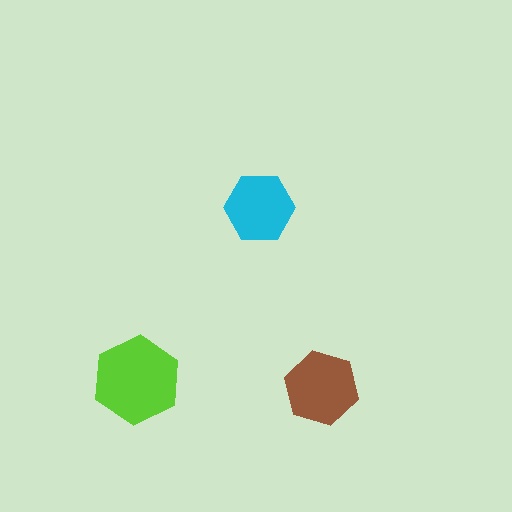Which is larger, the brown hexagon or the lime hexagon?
The lime one.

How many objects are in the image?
There are 3 objects in the image.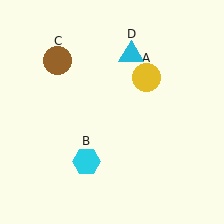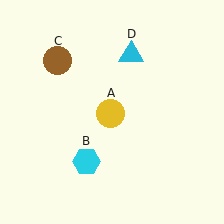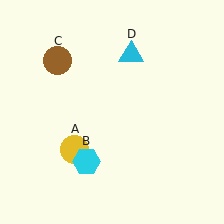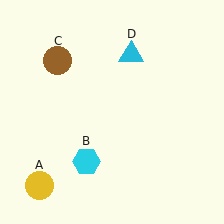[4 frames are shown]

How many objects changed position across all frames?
1 object changed position: yellow circle (object A).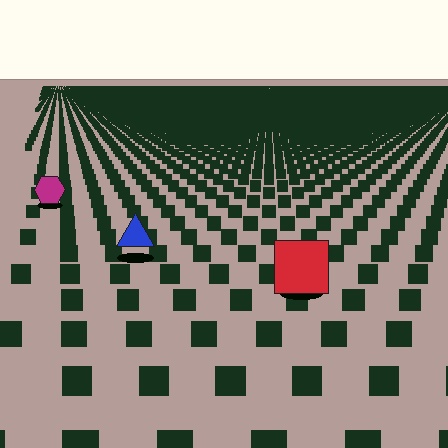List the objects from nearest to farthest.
From nearest to farthest: the red square, the blue triangle, the magenta hexagon.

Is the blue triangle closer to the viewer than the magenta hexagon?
Yes. The blue triangle is closer — you can tell from the texture gradient: the ground texture is coarser near it.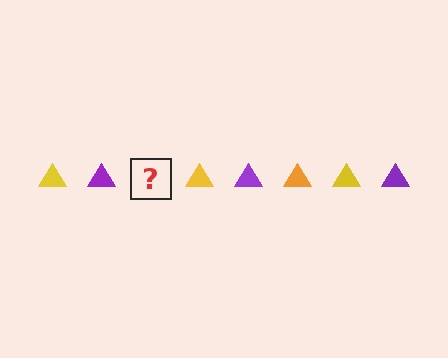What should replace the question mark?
The question mark should be replaced with an orange triangle.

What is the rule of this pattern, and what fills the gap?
The rule is that the pattern cycles through yellow, purple, orange triangles. The gap should be filled with an orange triangle.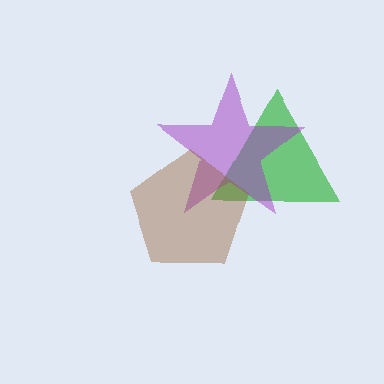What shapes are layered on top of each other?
The layered shapes are: a green triangle, a purple star, a brown pentagon.